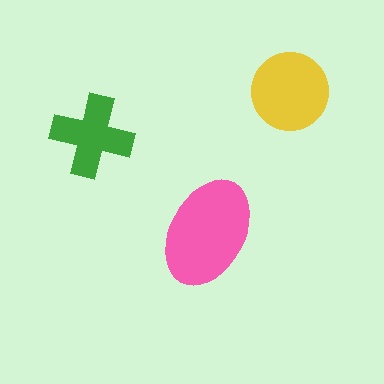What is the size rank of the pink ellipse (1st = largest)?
1st.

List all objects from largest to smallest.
The pink ellipse, the yellow circle, the green cross.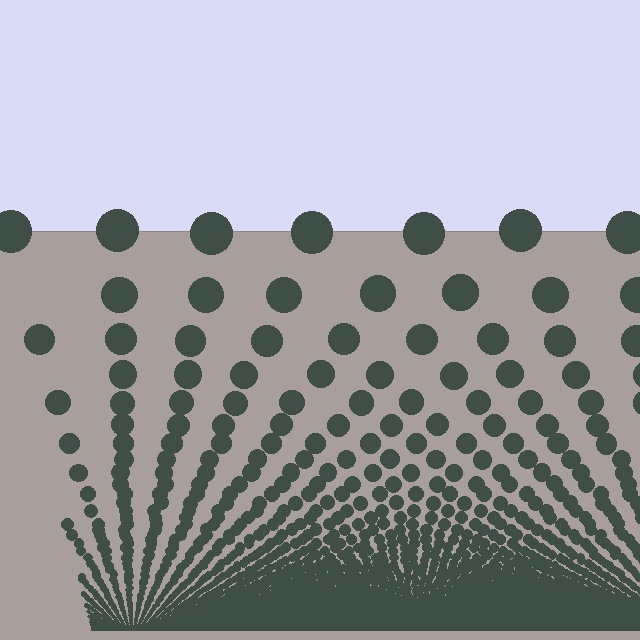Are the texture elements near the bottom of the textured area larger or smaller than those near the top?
Smaller. The gradient is inverted — elements near the bottom are smaller and denser.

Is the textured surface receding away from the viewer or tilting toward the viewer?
The surface appears to tilt toward the viewer. Texture elements get larger and sparser toward the top.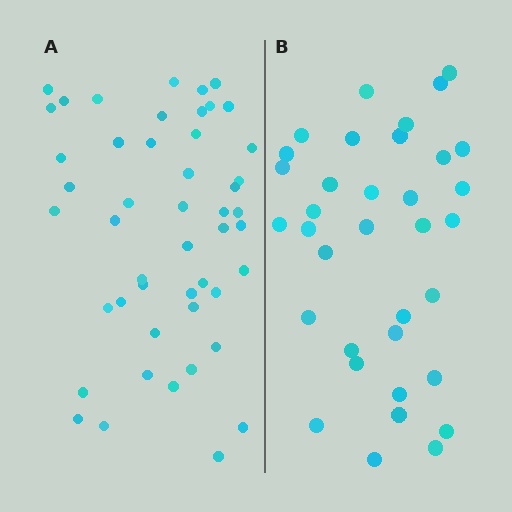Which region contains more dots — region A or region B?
Region A (the left region) has more dots.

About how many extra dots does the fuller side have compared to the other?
Region A has approximately 15 more dots than region B.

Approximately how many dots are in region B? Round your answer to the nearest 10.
About 40 dots. (The exact count is 35, which rounds to 40.)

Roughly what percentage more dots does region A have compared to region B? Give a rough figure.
About 35% more.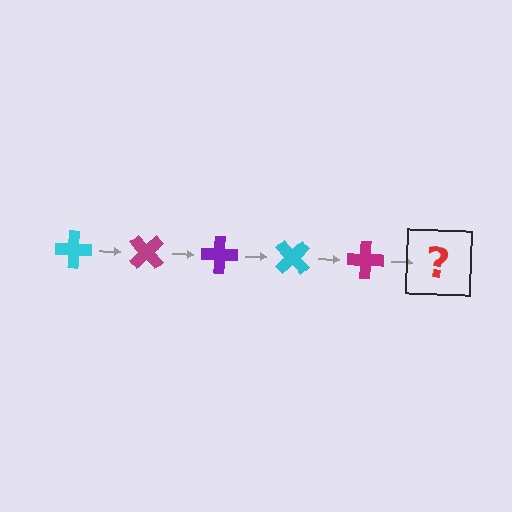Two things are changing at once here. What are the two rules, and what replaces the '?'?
The two rules are that it rotates 45 degrees each step and the color cycles through cyan, magenta, and purple. The '?' should be a purple cross, rotated 225 degrees from the start.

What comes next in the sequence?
The next element should be a purple cross, rotated 225 degrees from the start.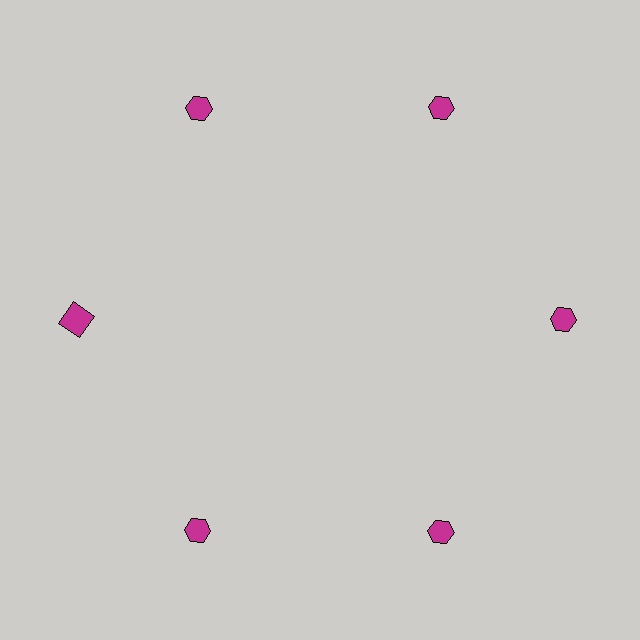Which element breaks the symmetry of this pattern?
The magenta square at roughly the 9 o'clock position breaks the symmetry. All other shapes are magenta hexagons.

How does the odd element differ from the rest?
It has a different shape: square instead of hexagon.